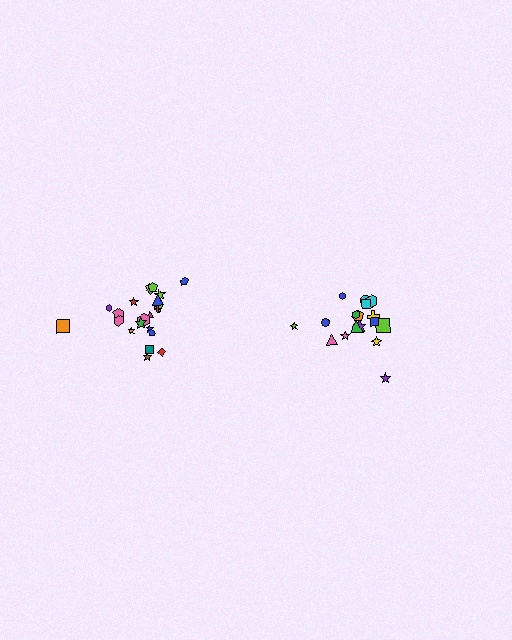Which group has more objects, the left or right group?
The left group.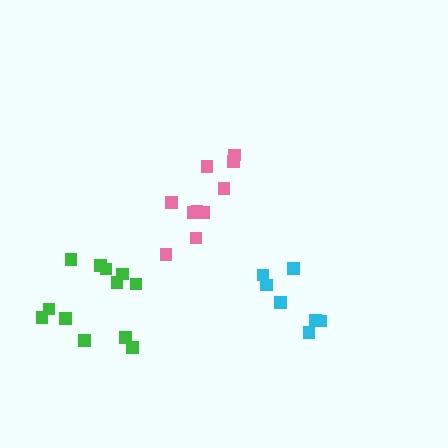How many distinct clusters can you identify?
There are 3 distinct clusters.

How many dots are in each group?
Group 1: 10 dots, Group 2: 7 dots, Group 3: 12 dots (29 total).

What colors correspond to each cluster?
The clusters are colored: pink, cyan, green.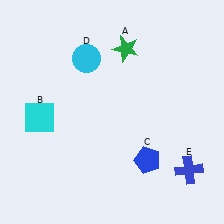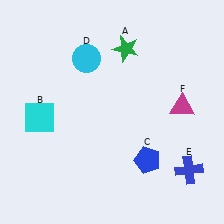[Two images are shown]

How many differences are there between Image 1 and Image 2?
There is 1 difference between the two images.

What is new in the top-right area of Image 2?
A magenta triangle (F) was added in the top-right area of Image 2.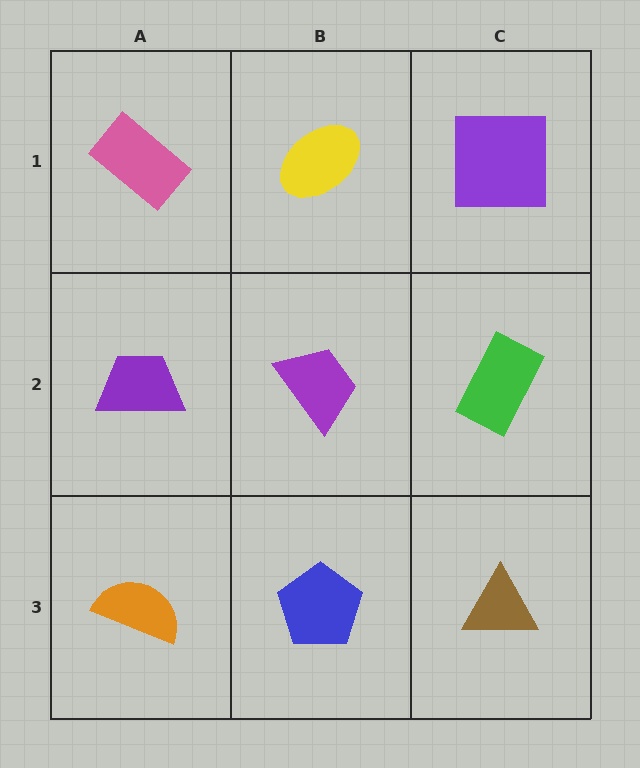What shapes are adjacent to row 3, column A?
A purple trapezoid (row 2, column A), a blue pentagon (row 3, column B).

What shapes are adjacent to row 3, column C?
A green rectangle (row 2, column C), a blue pentagon (row 3, column B).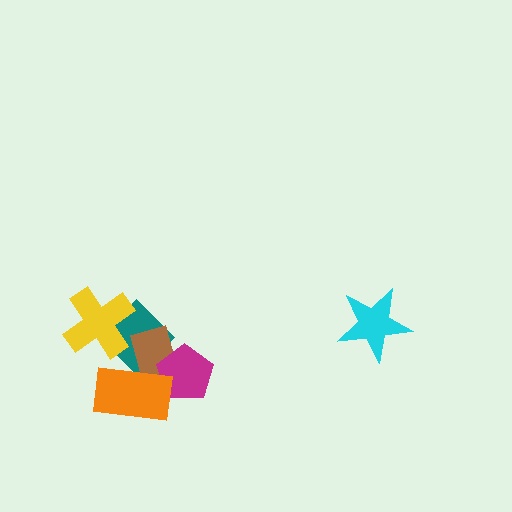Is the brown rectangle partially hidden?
Yes, it is partially covered by another shape.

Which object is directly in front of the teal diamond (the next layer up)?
The yellow cross is directly in front of the teal diamond.